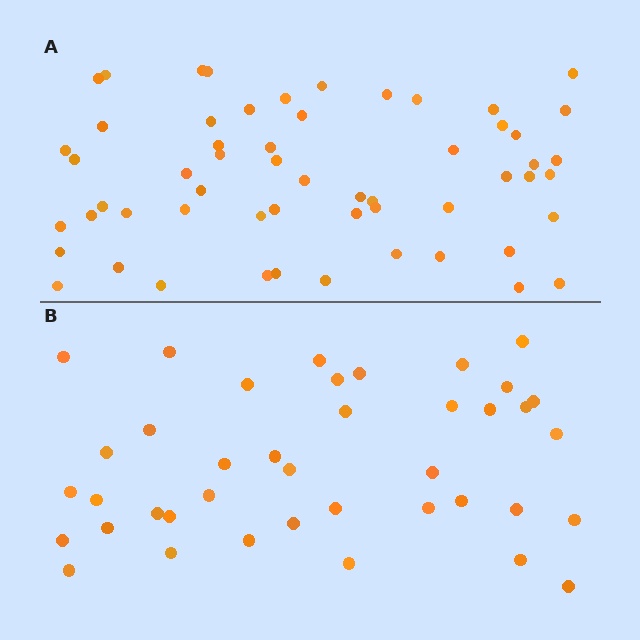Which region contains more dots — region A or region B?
Region A (the top region) has more dots.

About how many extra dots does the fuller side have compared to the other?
Region A has approximately 15 more dots than region B.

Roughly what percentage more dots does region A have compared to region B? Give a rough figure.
About 40% more.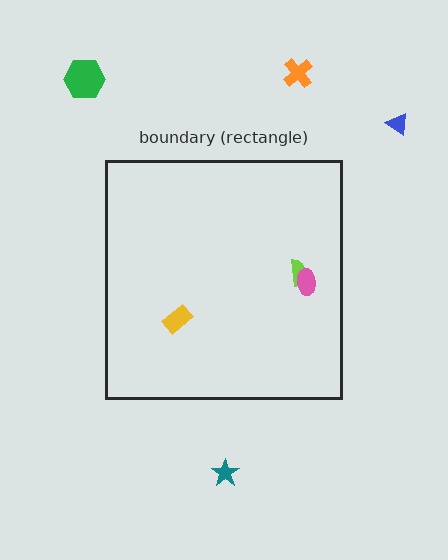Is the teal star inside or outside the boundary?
Outside.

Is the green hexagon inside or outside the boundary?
Outside.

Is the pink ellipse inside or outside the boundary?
Inside.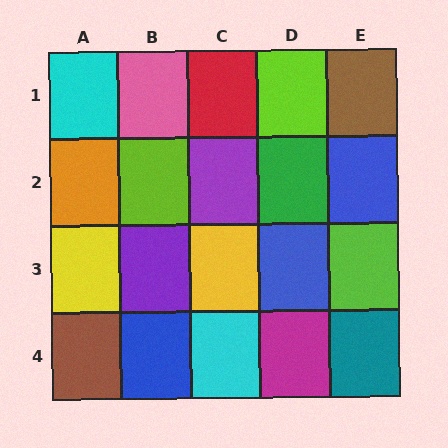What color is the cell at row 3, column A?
Yellow.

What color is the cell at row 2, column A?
Orange.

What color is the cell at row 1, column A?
Cyan.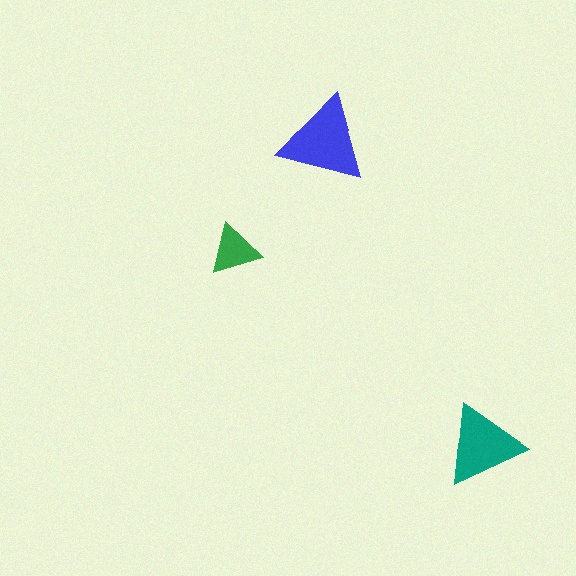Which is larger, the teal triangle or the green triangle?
The teal one.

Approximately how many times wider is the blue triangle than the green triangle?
About 1.5 times wider.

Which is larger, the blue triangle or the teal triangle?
The blue one.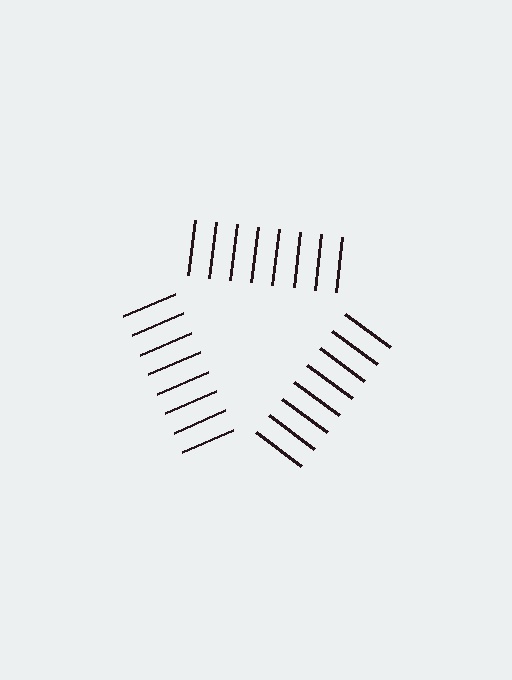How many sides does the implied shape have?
3 sides — the line-ends trace a triangle.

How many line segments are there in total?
24 — 8 along each of the 3 edges.